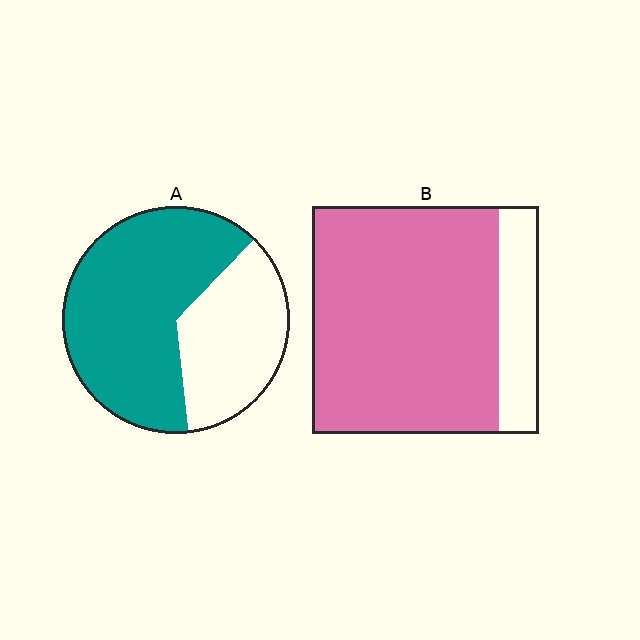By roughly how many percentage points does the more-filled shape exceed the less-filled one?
By roughly 20 percentage points (B over A).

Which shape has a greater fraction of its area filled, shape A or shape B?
Shape B.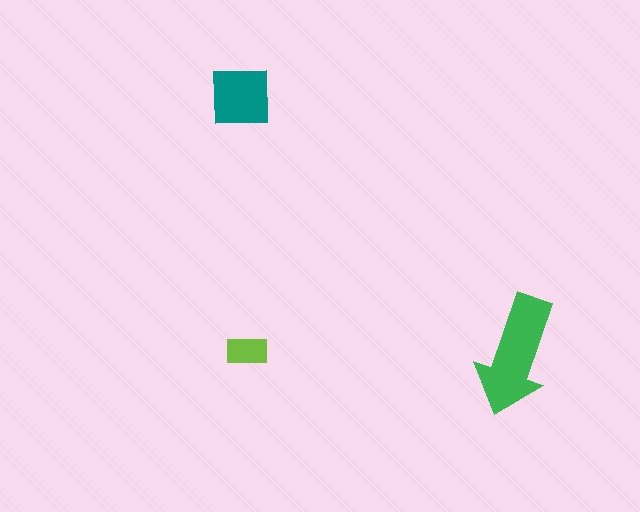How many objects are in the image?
There are 3 objects in the image.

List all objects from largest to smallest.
The green arrow, the teal square, the lime rectangle.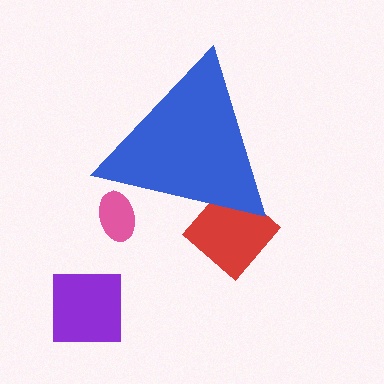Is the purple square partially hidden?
No, the purple square is fully visible.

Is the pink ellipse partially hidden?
Yes, the pink ellipse is partially hidden behind the blue triangle.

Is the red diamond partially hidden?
Yes, the red diamond is partially hidden behind the blue triangle.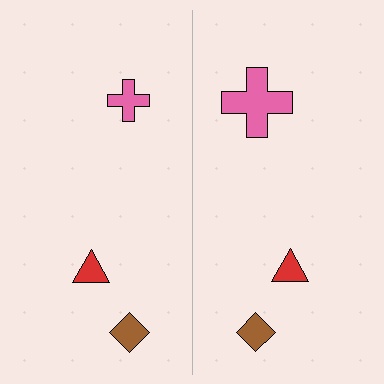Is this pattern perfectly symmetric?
No, the pattern is not perfectly symmetric. The pink cross on the right side has a different size than its mirror counterpart.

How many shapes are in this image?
There are 6 shapes in this image.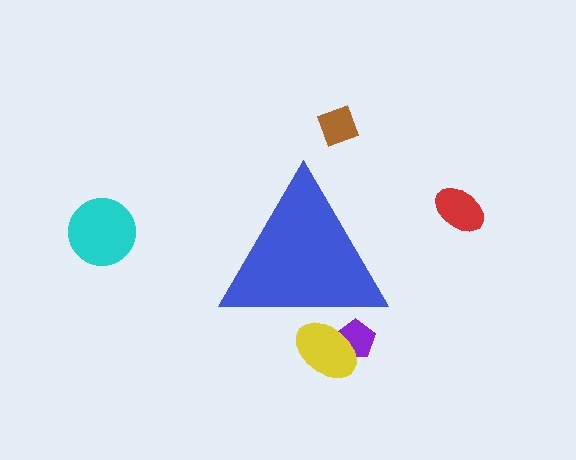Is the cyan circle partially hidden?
No, the cyan circle is fully visible.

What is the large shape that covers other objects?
A blue triangle.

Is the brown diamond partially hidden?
No, the brown diamond is fully visible.